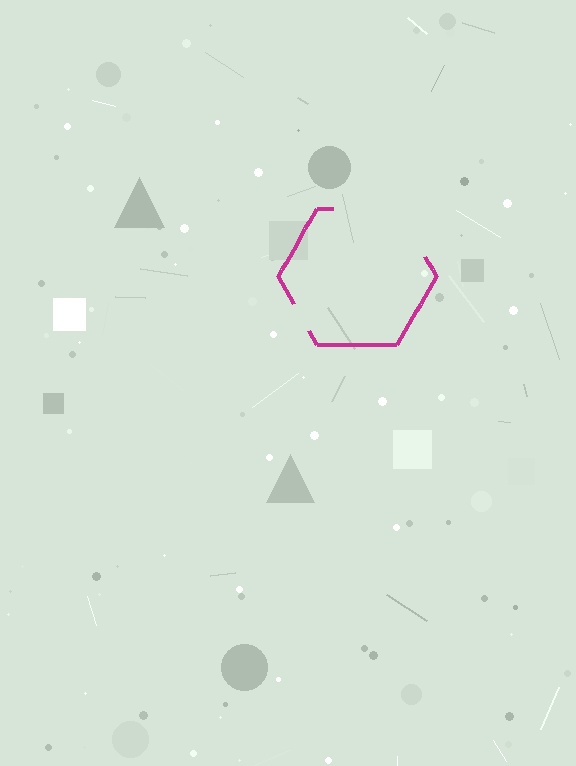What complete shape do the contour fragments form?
The contour fragments form a hexagon.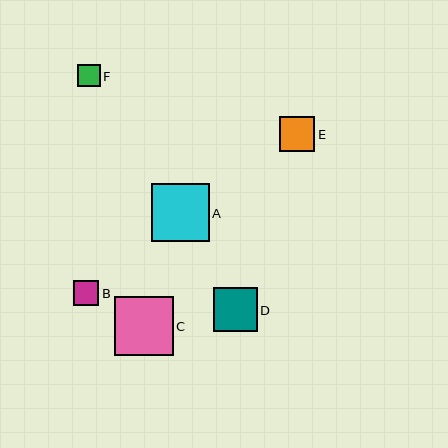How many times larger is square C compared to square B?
Square C is approximately 2.4 times the size of square B.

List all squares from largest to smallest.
From largest to smallest: C, A, D, E, B, F.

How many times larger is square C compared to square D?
Square C is approximately 1.4 times the size of square D.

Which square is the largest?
Square C is the largest with a size of approximately 59 pixels.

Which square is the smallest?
Square F is the smallest with a size of approximately 22 pixels.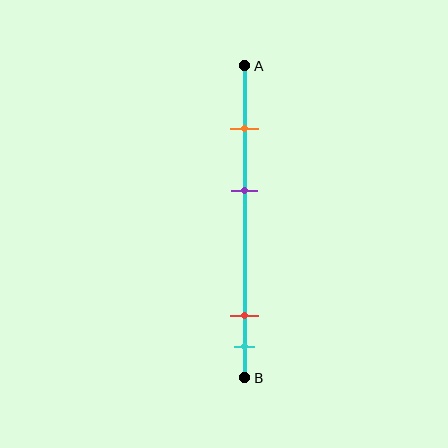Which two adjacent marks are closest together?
The red and cyan marks are the closest adjacent pair.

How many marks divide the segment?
There are 4 marks dividing the segment.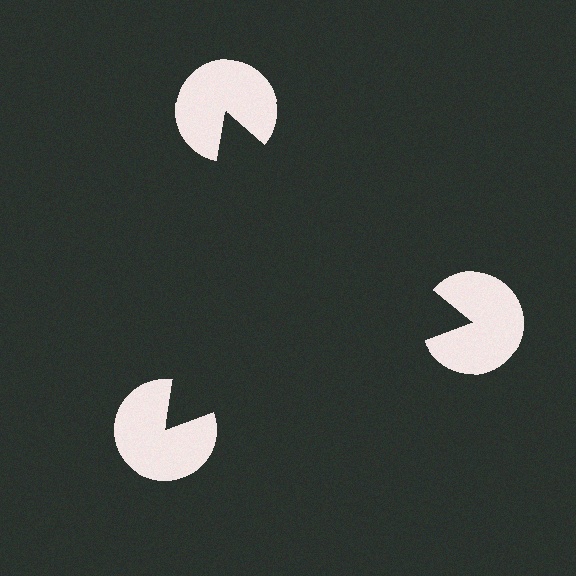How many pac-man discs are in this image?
There are 3 — one at each vertex of the illusory triangle.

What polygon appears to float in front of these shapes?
An illusory triangle — its edges are inferred from the aligned wedge cuts in the pac-man discs, not physically drawn.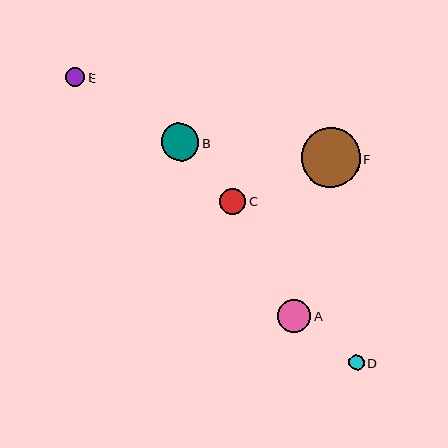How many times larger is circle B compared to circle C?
Circle B is approximately 1.4 times the size of circle C.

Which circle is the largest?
Circle F is the largest with a size of approximately 59 pixels.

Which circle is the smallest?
Circle D is the smallest with a size of approximately 16 pixels.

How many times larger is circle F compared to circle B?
Circle F is approximately 1.6 times the size of circle B.